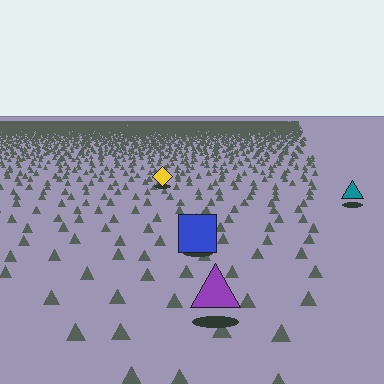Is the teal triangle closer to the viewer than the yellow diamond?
Yes. The teal triangle is closer — you can tell from the texture gradient: the ground texture is coarser near it.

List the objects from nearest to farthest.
From nearest to farthest: the purple triangle, the blue square, the teal triangle, the yellow diamond.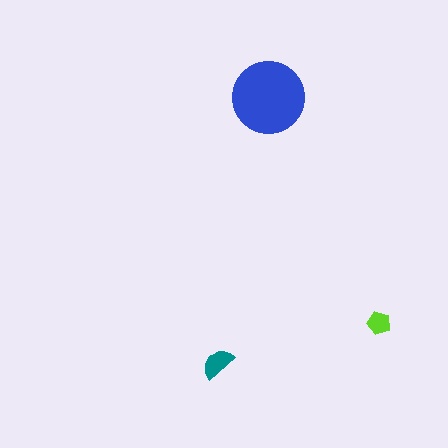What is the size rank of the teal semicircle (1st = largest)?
2nd.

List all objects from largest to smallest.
The blue circle, the teal semicircle, the lime pentagon.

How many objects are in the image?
There are 3 objects in the image.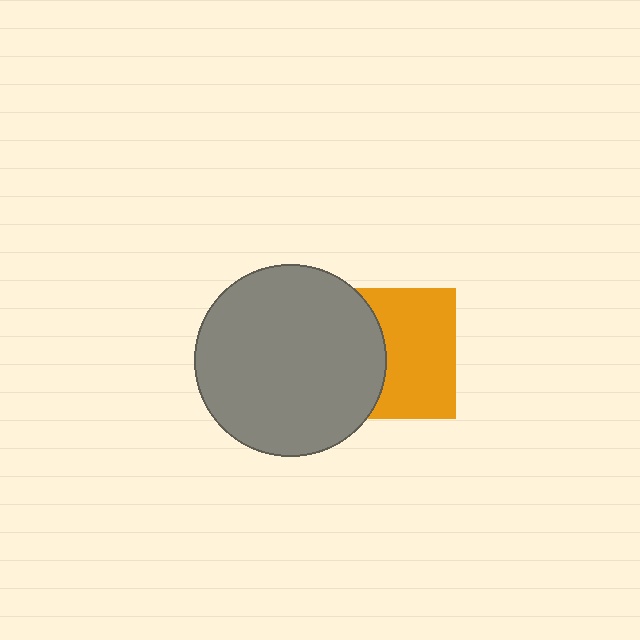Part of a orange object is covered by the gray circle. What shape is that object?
It is a square.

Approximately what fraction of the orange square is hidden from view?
Roughly 41% of the orange square is hidden behind the gray circle.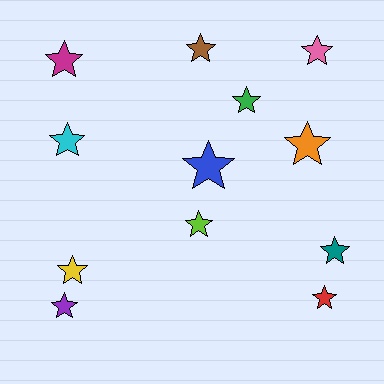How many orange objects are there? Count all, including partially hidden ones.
There is 1 orange object.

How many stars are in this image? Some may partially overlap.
There are 12 stars.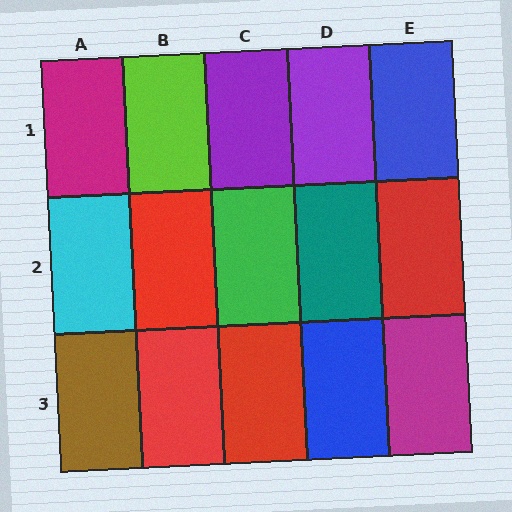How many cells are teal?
1 cell is teal.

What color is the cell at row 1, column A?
Magenta.